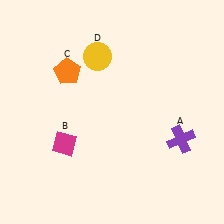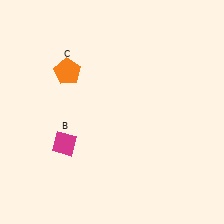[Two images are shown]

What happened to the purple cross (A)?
The purple cross (A) was removed in Image 2. It was in the bottom-right area of Image 1.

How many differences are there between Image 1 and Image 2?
There are 2 differences between the two images.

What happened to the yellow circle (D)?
The yellow circle (D) was removed in Image 2. It was in the top-left area of Image 1.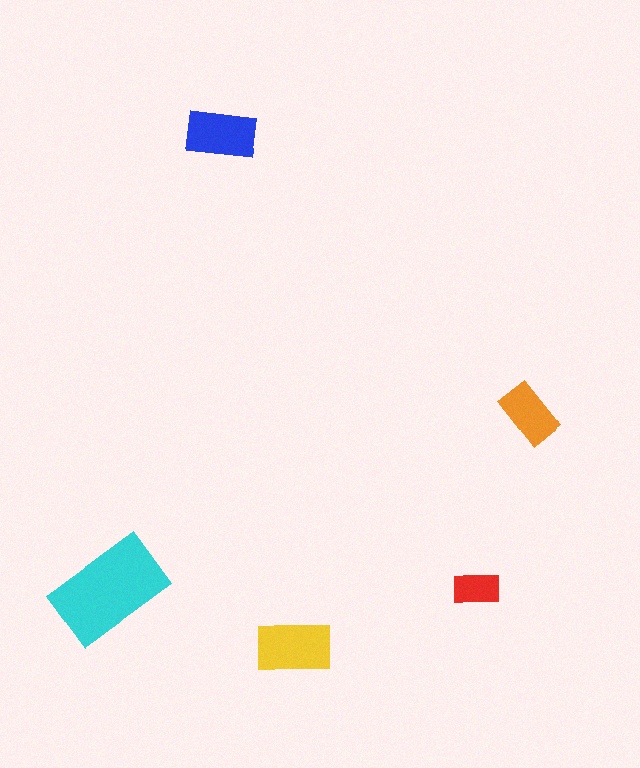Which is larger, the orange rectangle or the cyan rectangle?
The cyan one.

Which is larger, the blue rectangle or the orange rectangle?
The blue one.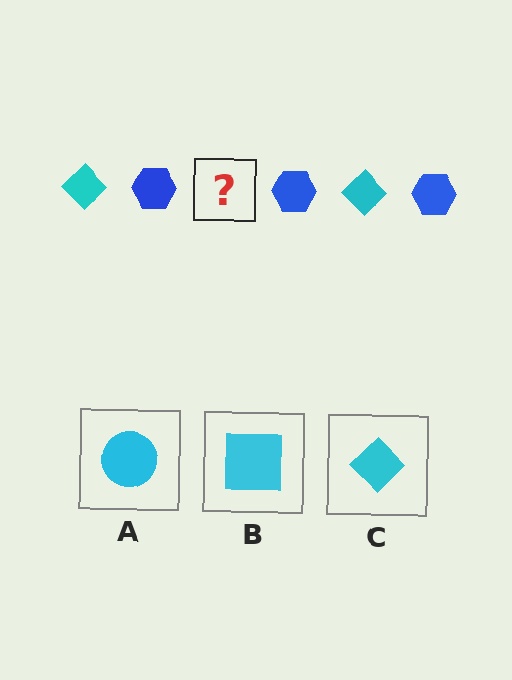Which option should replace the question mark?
Option C.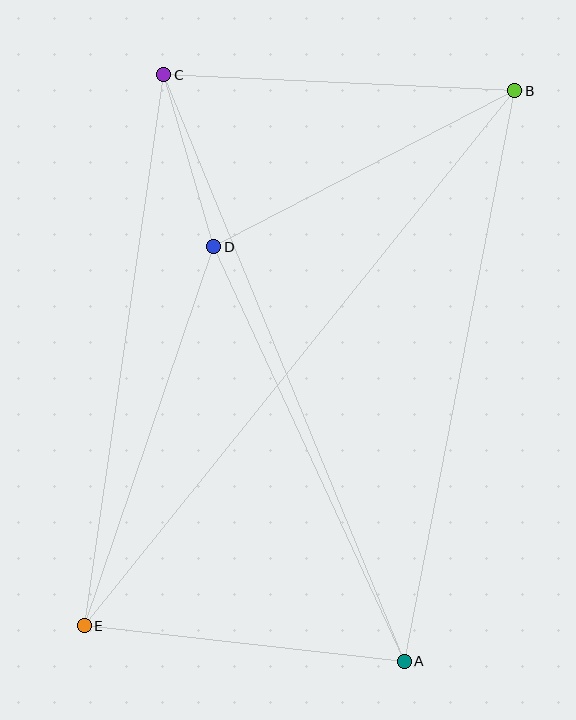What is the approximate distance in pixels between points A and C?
The distance between A and C is approximately 634 pixels.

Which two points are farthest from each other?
Points B and E are farthest from each other.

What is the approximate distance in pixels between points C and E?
The distance between C and E is approximately 556 pixels.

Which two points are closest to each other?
Points C and D are closest to each other.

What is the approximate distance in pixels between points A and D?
The distance between A and D is approximately 456 pixels.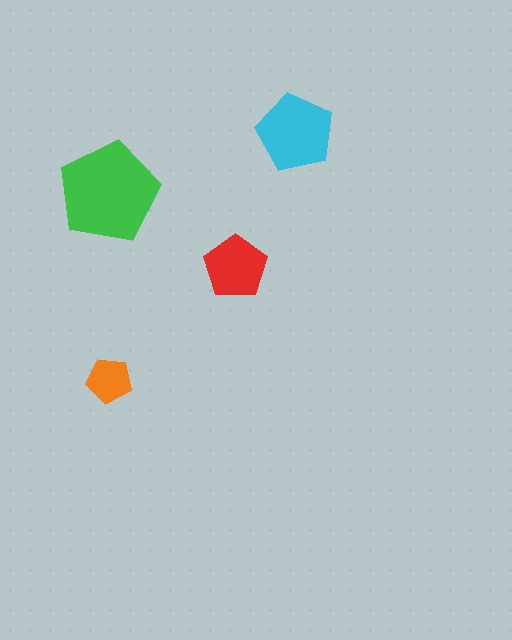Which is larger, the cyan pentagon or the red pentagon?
The cyan one.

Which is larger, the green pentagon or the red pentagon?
The green one.